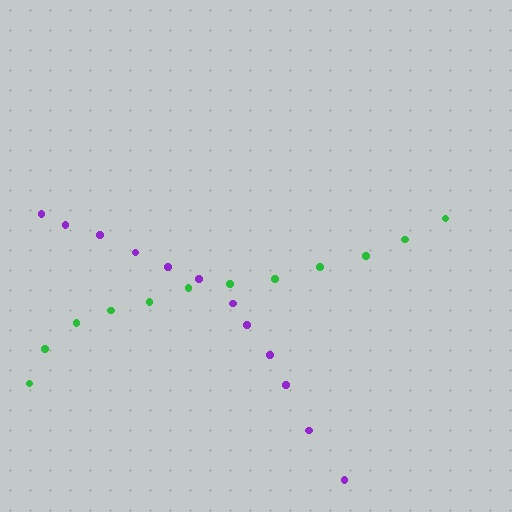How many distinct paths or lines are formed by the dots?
There are 2 distinct paths.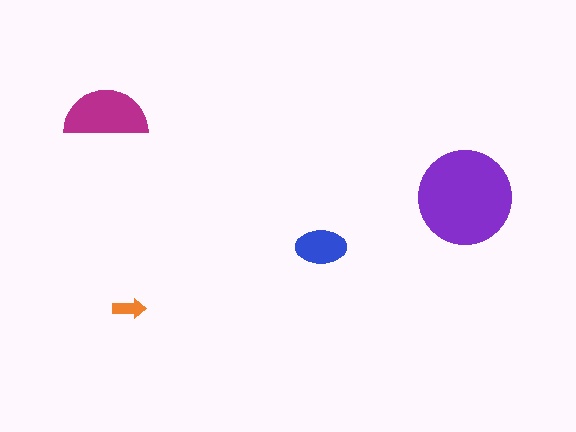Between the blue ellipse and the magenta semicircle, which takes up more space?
The magenta semicircle.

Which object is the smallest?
The orange arrow.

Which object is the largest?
The purple circle.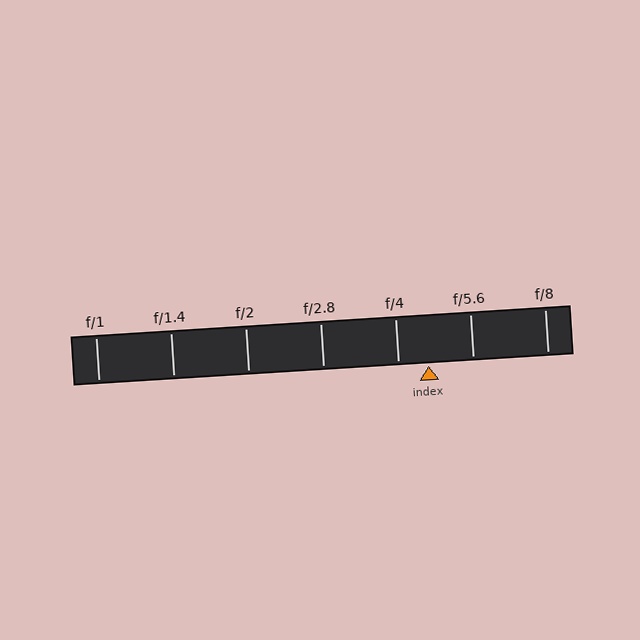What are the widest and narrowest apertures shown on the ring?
The widest aperture shown is f/1 and the narrowest is f/8.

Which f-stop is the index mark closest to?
The index mark is closest to f/4.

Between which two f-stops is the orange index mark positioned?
The index mark is between f/4 and f/5.6.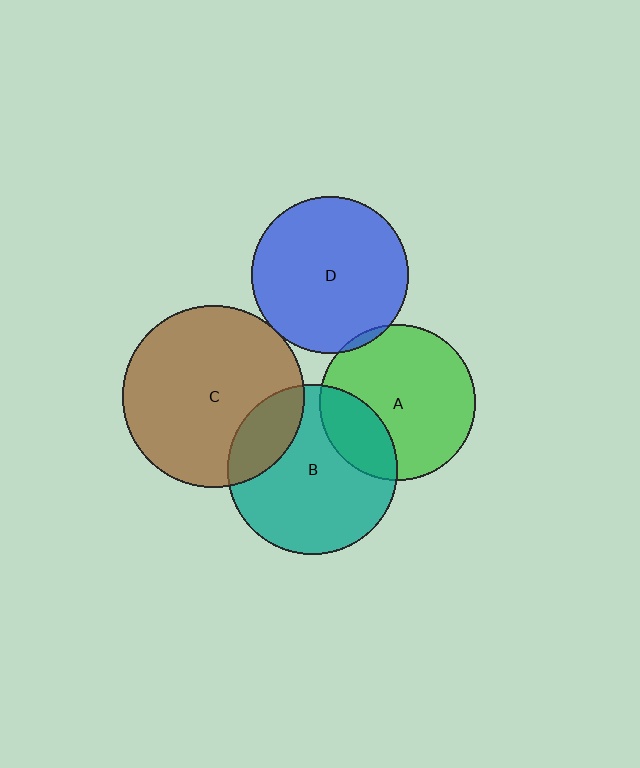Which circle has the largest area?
Circle C (brown).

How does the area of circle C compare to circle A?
Approximately 1.4 times.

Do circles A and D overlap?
Yes.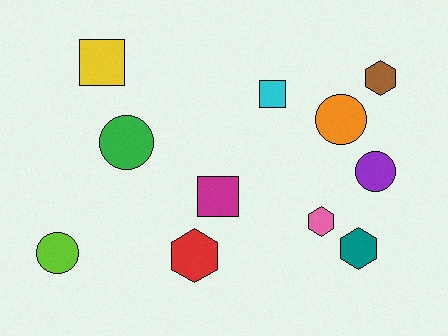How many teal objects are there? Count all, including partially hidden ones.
There is 1 teal object.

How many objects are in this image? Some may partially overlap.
There are 11 objects.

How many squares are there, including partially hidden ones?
There are 3 squares.